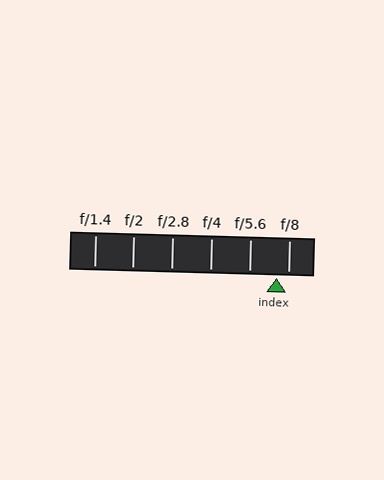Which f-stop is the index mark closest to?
The index mark is closest to f/8.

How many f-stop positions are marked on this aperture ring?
There are 6 f-stop positions marked.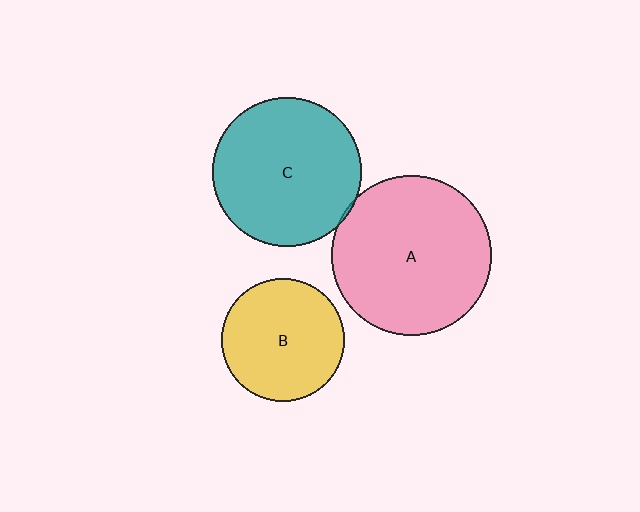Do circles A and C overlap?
Yes.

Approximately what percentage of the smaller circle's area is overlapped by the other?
Approximately 5%.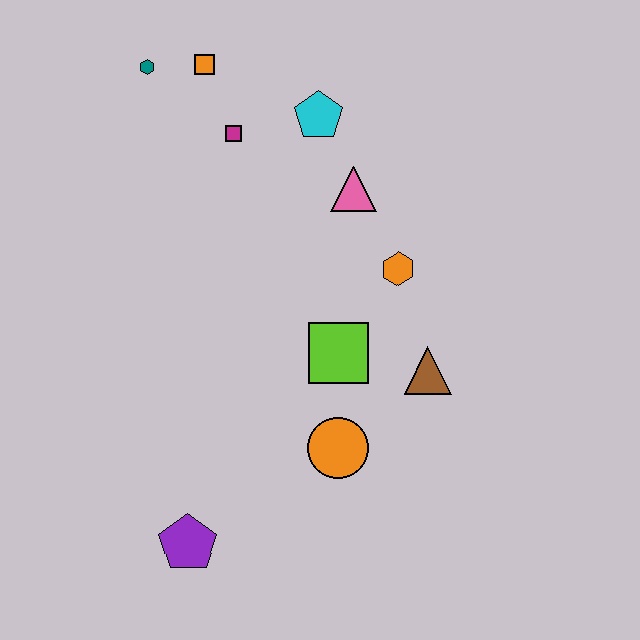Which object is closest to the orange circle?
The lime square is closest to the orange circle.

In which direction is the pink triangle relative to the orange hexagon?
The pink triangle is above the orange hexagon.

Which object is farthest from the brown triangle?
The teal hexagon is farthest from the brown triangle.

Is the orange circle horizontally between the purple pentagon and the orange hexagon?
Yes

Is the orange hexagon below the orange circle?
No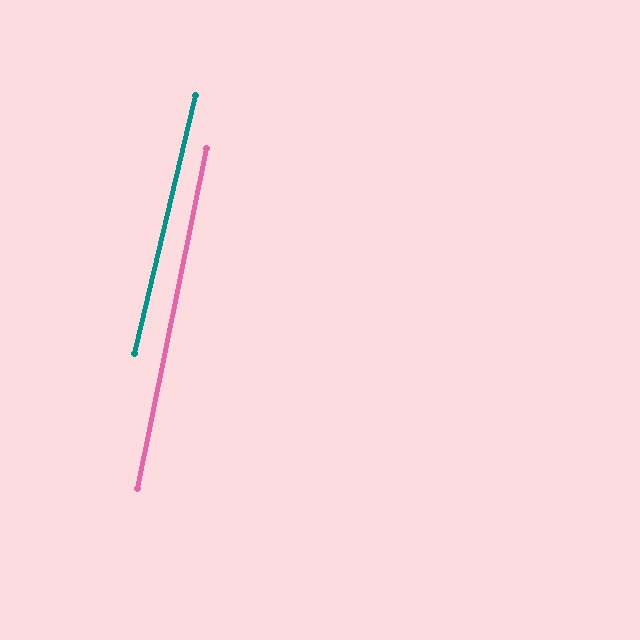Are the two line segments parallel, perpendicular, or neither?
Parallel — their directions differ by only 1.7°.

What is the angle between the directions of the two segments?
Approximately 2 degrees.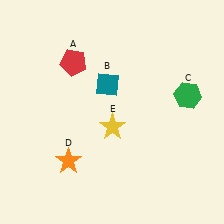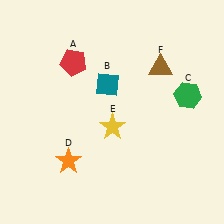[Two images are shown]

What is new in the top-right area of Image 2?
A brown triangle (F) was added in the top-right area of Image 2.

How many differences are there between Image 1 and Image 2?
There is 1 difference between the two images.